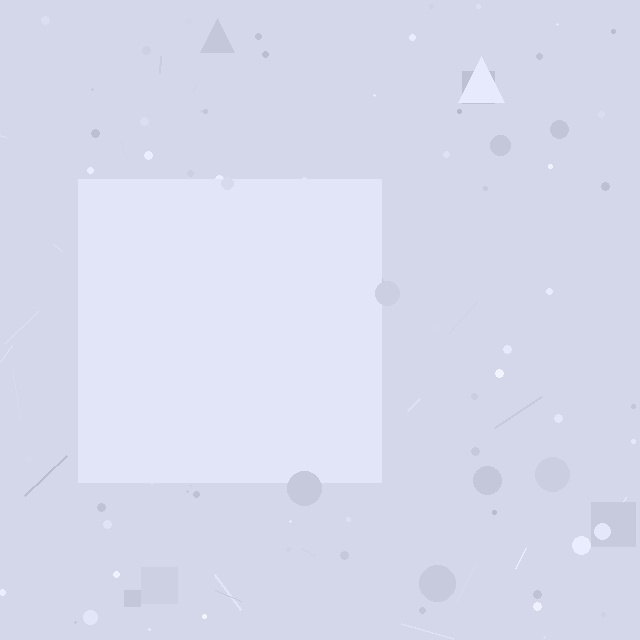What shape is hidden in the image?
A square is hidden in the image.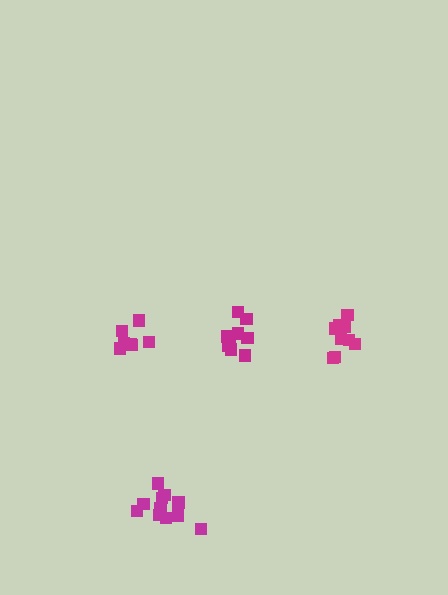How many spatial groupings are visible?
There are 4 spatial groupings.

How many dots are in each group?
Group 1: 7 dots, Group 2: 9 dots, Group 3: 9 dots, Group 4: 11 dots (36 total).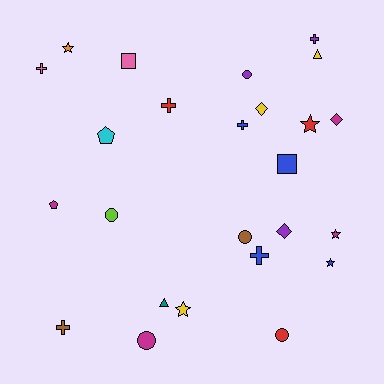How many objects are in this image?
There are 25 objects.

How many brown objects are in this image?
There are 2 brown objects.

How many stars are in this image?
There are 5 stars.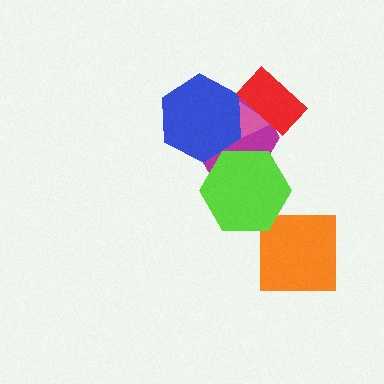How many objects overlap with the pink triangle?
3 objects overlap with the pink triangle.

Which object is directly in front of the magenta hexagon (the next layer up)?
The pink triangle is directly in front of the magenta hexagon.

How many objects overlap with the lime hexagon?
1 object overlaps with the lime hexagon.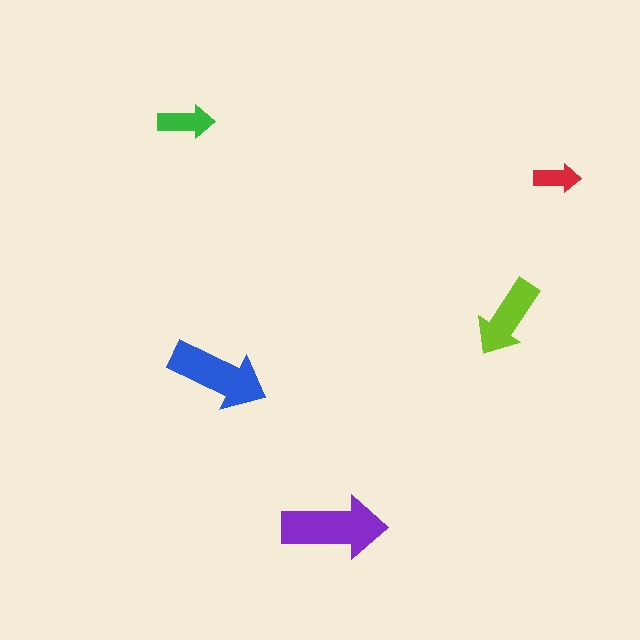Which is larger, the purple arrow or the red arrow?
The purple one.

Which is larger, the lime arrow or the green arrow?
The lime one.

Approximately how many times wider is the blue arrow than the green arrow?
About 2 times wider.